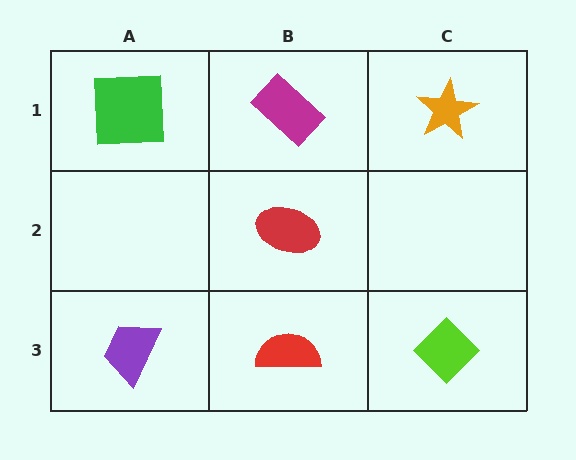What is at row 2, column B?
A red ellipse.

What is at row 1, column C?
An orange star.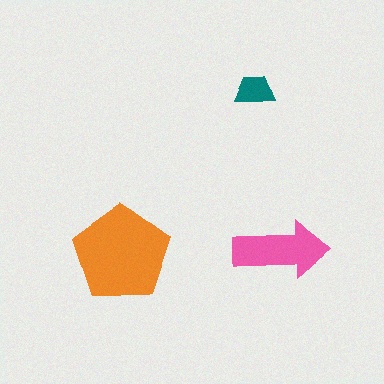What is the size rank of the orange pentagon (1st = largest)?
1st.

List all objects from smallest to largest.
The teal trapezoid, the pink arrow, the orange pentagon.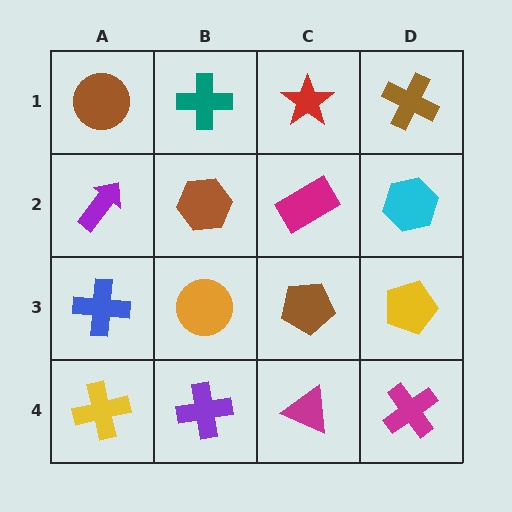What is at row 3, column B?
An orange circle.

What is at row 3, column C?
A brown pentagon.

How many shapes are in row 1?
4 shapes.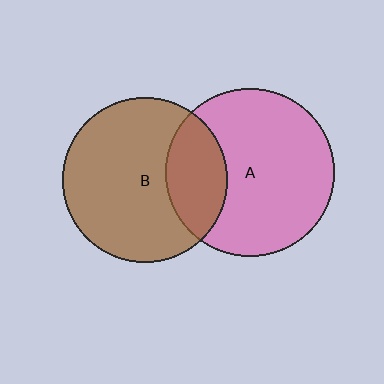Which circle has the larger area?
Circle A (pink).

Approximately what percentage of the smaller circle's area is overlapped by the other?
Approximately 25%.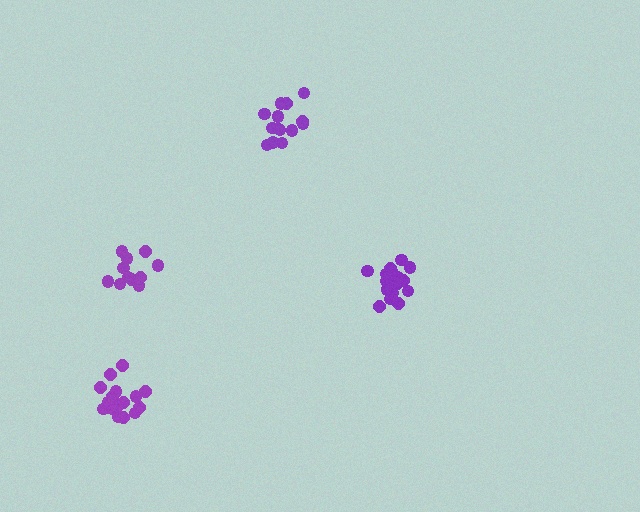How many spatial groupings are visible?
There are 4 spatial groupings.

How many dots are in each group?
Group 1: 18 dots, Group 2: 13 dots, Group 3: 18 dots, Group 4: 14 dots (63 total).